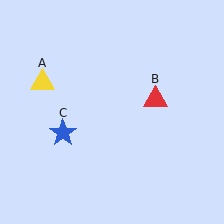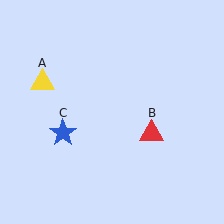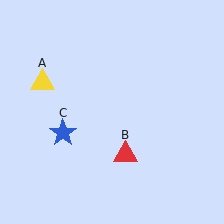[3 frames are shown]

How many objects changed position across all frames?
1 object changed position: red triangle (object B).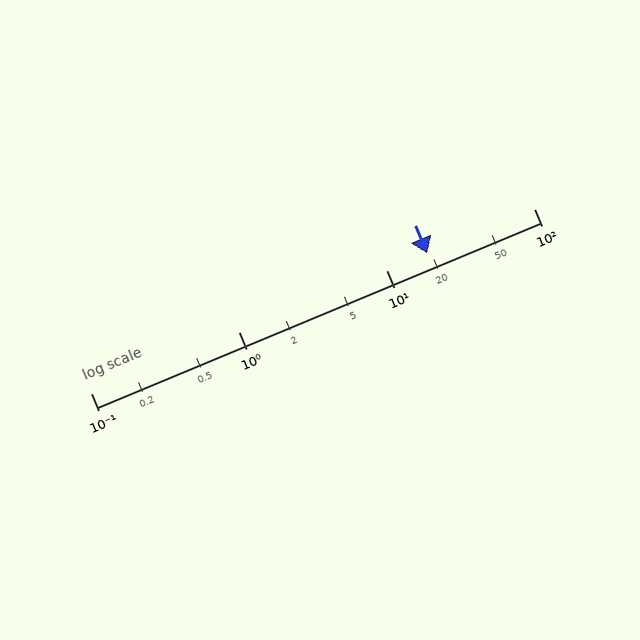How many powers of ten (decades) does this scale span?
The scale spans 3 decades, from 0.1 to 100.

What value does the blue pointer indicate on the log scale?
The pointer indicates approximately 19.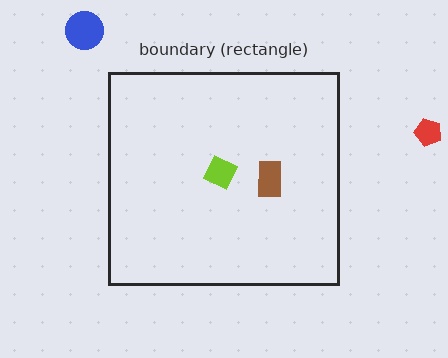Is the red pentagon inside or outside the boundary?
Outside.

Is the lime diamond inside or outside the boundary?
Inside.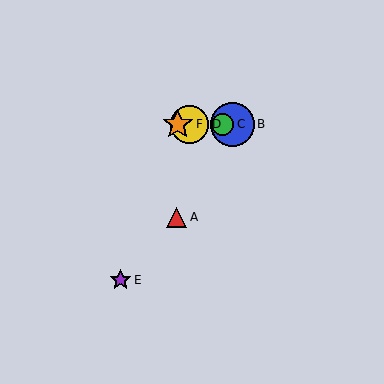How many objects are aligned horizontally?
4 objects (B, C, D, F) are aligned horizontally.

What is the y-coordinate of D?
Object D is at y≈124.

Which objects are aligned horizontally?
Objects B, C, D, F are aligned horizontally.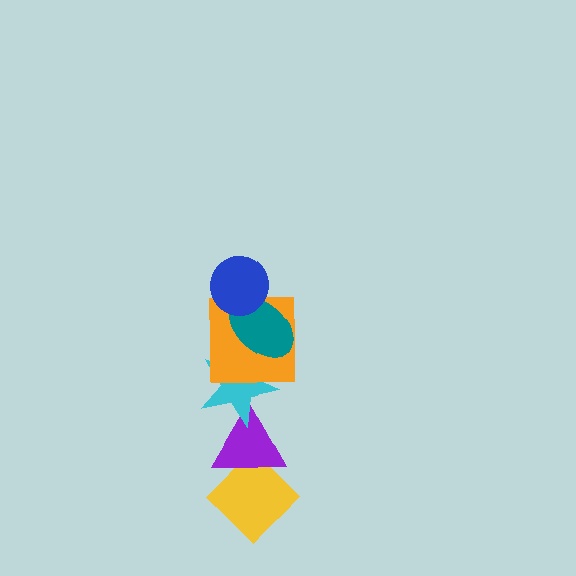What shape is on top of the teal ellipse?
The blue circle is on top of the teal ellipse.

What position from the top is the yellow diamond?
The yellow diamond is 6th from the top.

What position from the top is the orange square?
The orange square is 3rd from the top.